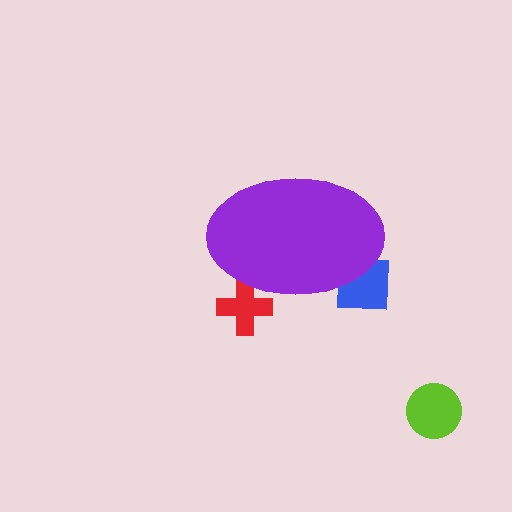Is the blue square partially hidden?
Yes, the blue square is partially hidden behind the purple ellipse.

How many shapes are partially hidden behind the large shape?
2 shapes are partially hidden.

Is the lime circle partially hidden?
No, the lime circle is fully visible.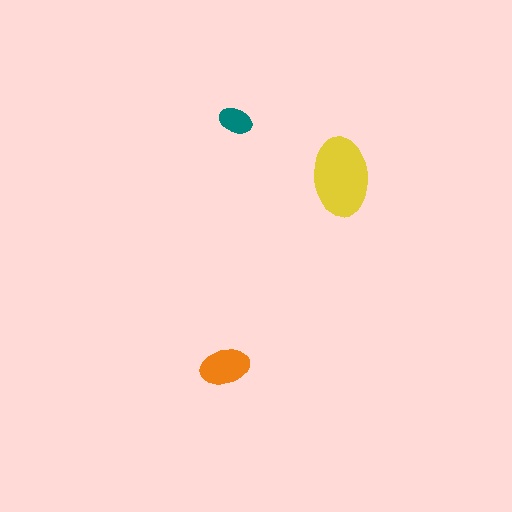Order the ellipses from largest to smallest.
the yellow one, the orange one, the teal one.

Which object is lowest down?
The orange ellipse is bottommost.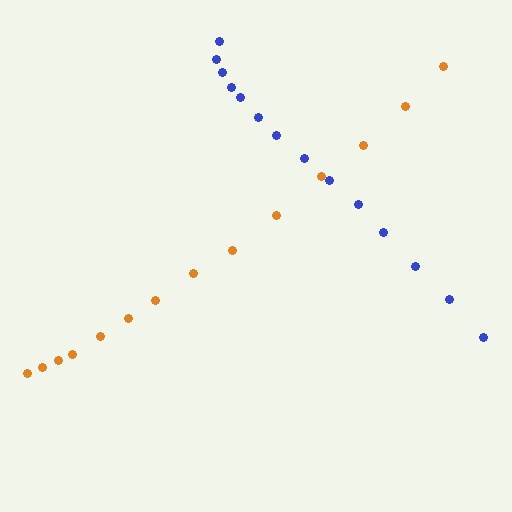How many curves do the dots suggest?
There are 2 distinct paths.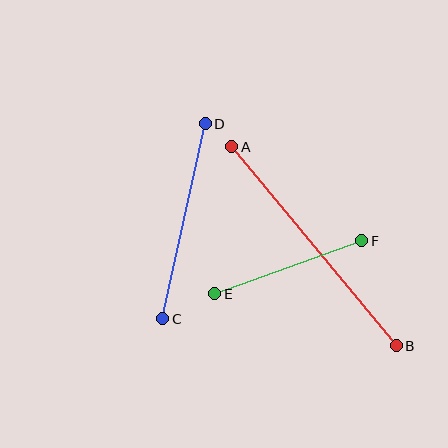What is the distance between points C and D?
The distance is approximately 199 pixels.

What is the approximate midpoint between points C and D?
The midpoint is at approximately (184, 221) pixels.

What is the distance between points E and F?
The distance is approximately 156 pixels.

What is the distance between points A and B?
The distance is approximately 258 pixels.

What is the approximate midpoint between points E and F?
The midpoint is at approximately (288, 267) pixels.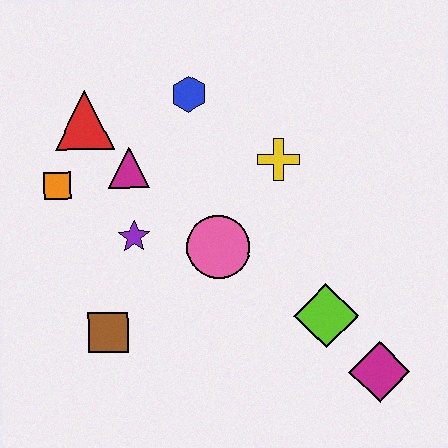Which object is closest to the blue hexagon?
The magenta triangle is closest to the blue hexagon.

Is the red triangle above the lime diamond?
Yes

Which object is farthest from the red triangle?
The magenta diamond is farthest from the red triangle.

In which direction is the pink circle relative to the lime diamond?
The pink circle is to the left of the lime diamond.